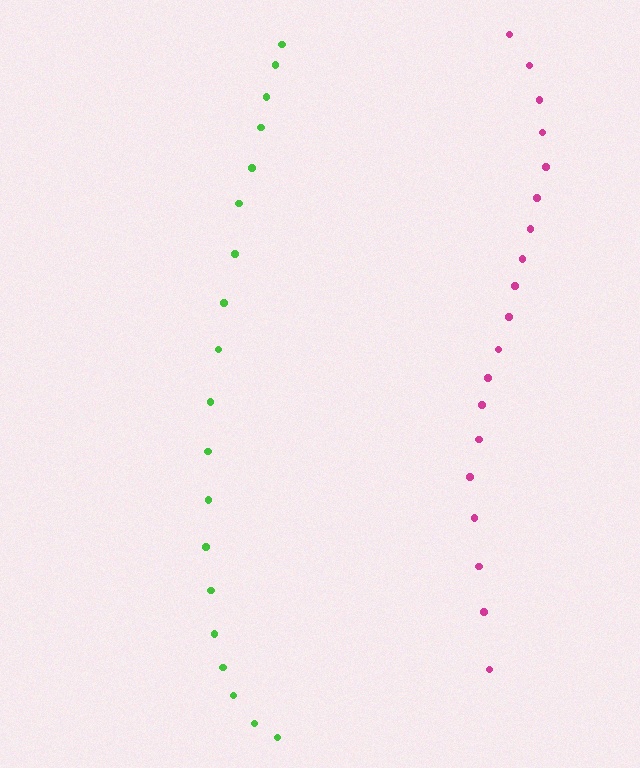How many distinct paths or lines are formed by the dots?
There are 2 distinct paths.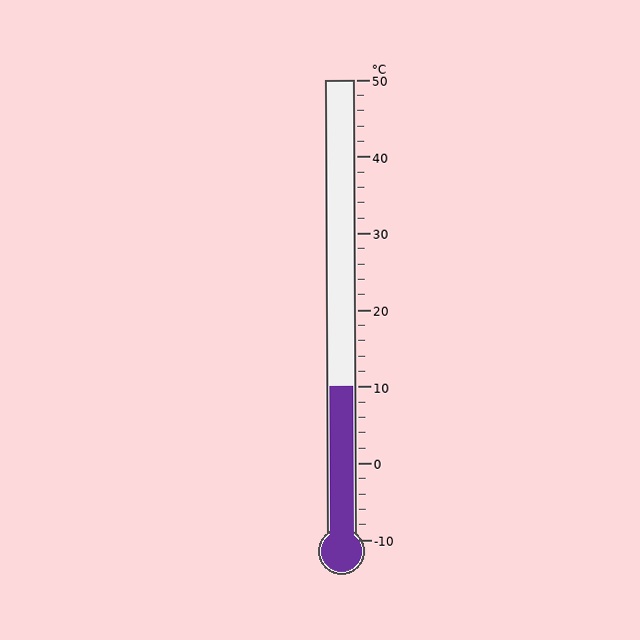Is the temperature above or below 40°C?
The temperature is below 40°C.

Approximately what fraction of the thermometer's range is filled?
The thermometer is filled to approximately 35% of its range.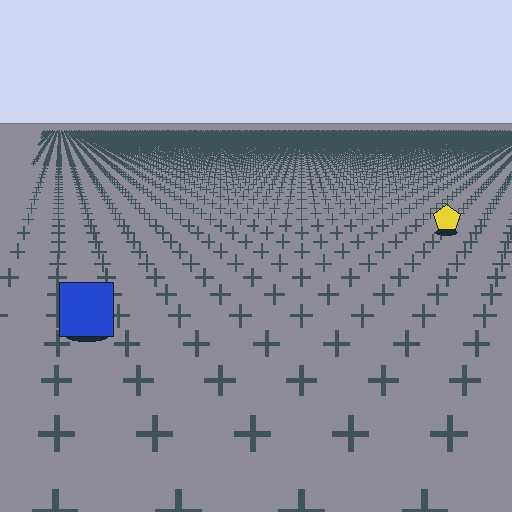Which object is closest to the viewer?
The blue square is closest. The texture marks near it are larger and more spread out.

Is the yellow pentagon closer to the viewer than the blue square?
No. The blue square is closer — you can tell from the texture gradient: the ground texture is coarser near it.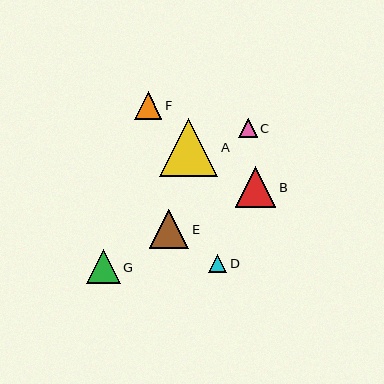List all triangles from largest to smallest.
From largest to smallest: A, B, E, G, F, C, D.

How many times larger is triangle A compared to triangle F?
Triangle A is approximately 2.1 times the size of triangle F.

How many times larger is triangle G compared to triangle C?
Triangle G is approximately 1.9 times the size of triangle C.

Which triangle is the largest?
Triangle A is the largest with a size of approximately 59 pixels.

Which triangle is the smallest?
Triangle D is the smallest with a size of approximately 18 pixels.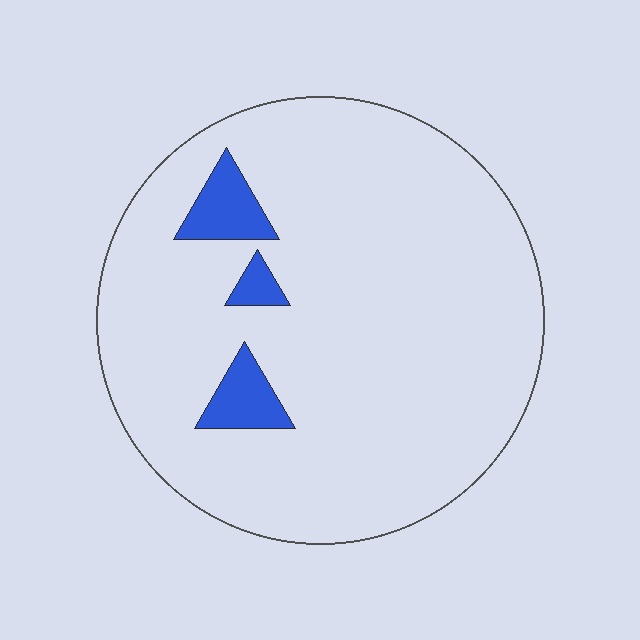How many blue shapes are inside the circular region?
3.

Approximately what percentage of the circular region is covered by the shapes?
Approximately 5%.